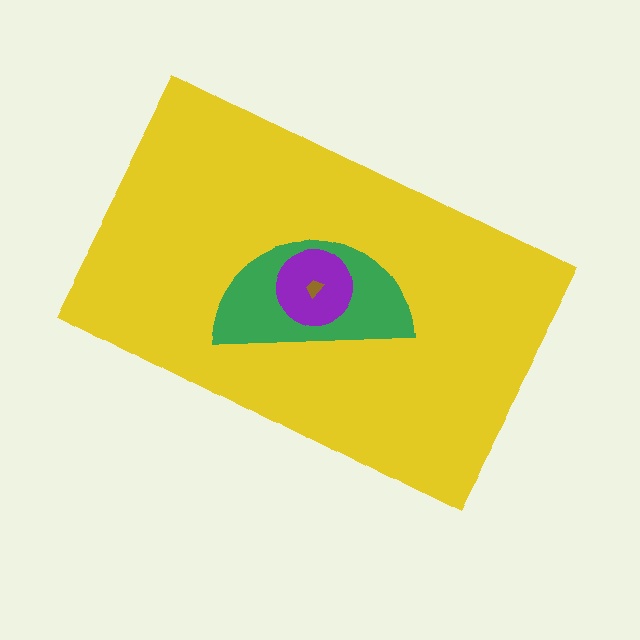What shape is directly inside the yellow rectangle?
The green semicircle.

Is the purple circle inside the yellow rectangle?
Yes.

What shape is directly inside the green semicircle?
The purple circle.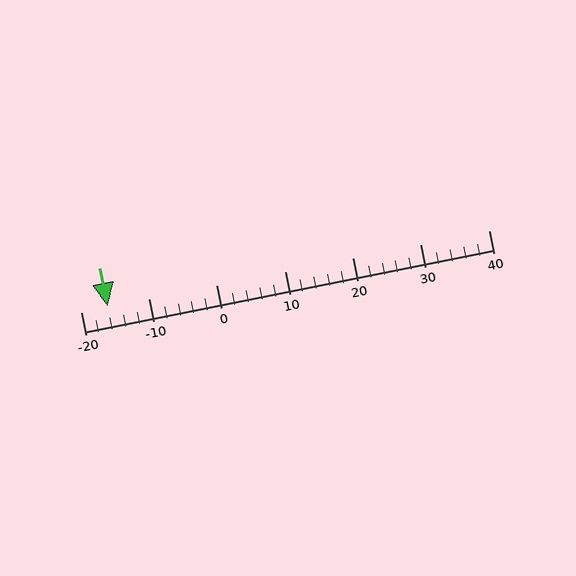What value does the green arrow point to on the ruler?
The green arrow points to approximately -16.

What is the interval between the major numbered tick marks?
The major tick marks are spaced 10 units apart.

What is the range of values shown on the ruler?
The ruler shows values from -20 to 40.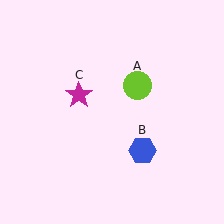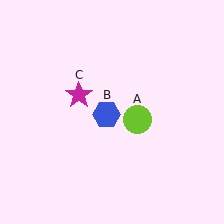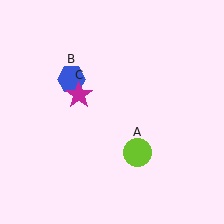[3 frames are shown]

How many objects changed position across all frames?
2 objects changed position: lime circle (object A), blue hexagon (object B).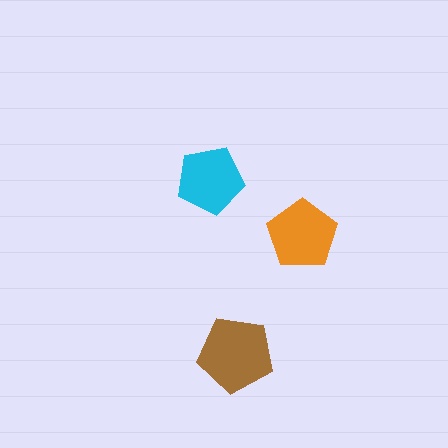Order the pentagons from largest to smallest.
the brown one, the orange one, the cyan one.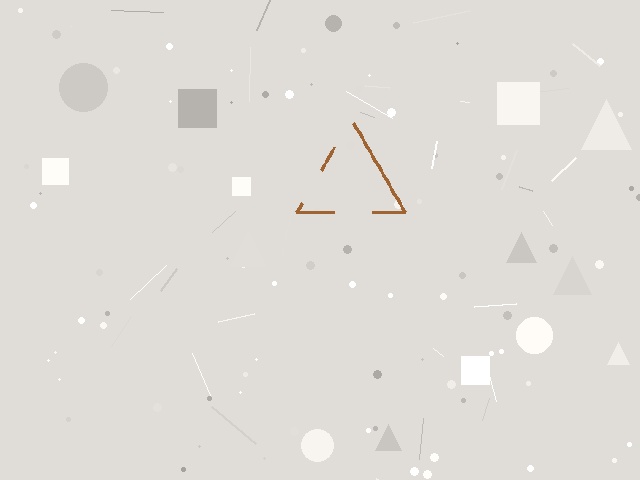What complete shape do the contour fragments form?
The contour fragments form a triangle.